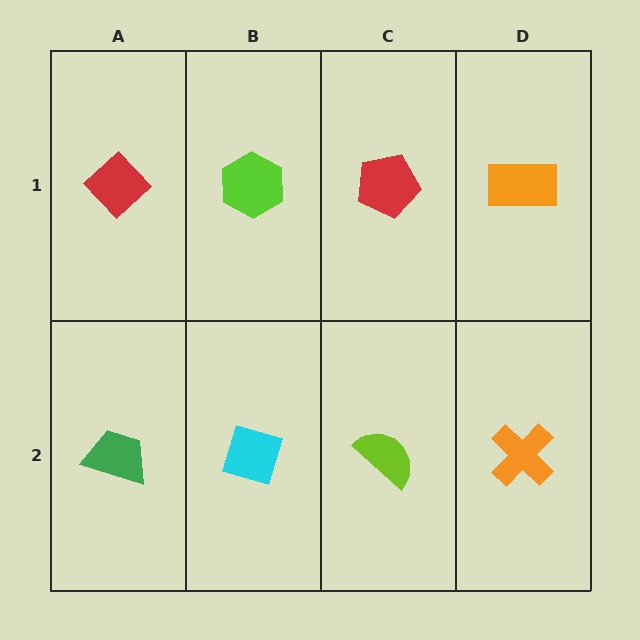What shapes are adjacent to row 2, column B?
A lime hexagon (row 1, column B), a green trapezoid (row 2, column A), a lime semicircle (row 2, column C).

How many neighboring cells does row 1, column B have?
3.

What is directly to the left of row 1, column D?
A red pentagon.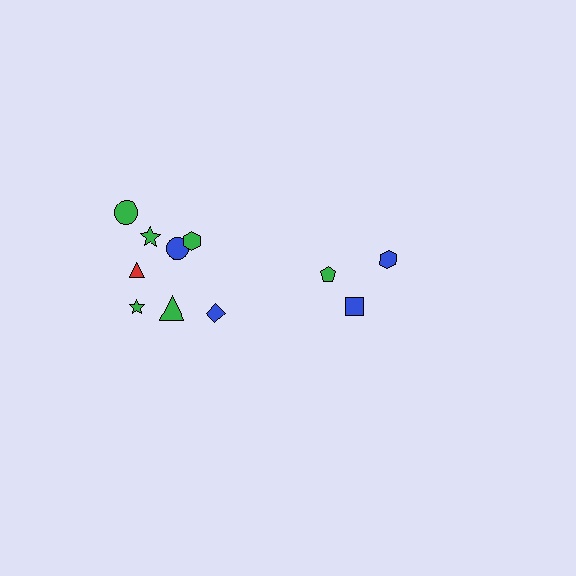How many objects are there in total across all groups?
There are 11 objects.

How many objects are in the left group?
There are 8 objects.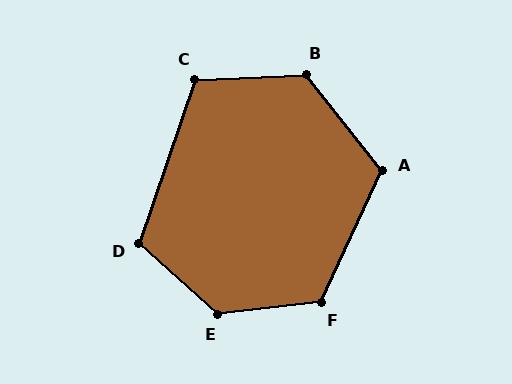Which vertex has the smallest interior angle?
C, at approximately 112 degrees.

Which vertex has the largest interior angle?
E, at approximately 132 degrees.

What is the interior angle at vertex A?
Approximately 117 degrees (obtuse).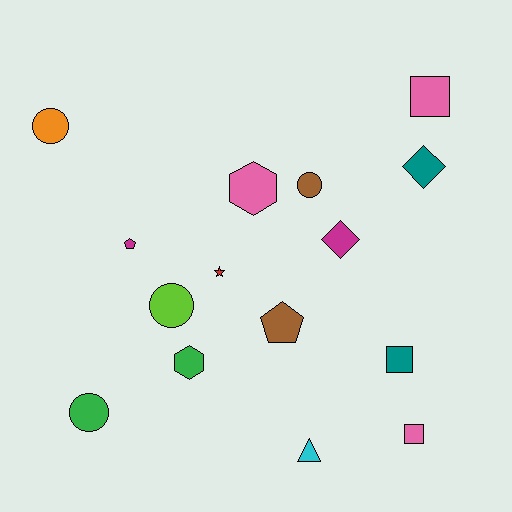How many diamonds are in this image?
There are 2 diamonds.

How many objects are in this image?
There are 15 objects.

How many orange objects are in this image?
There is 1 orange object.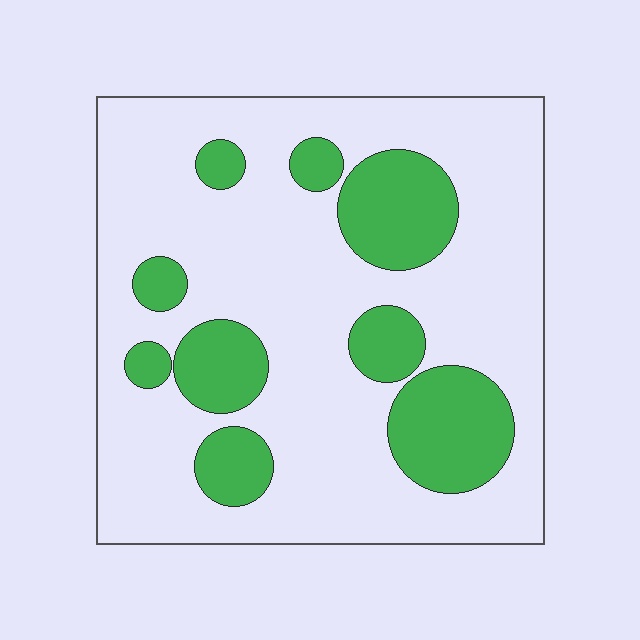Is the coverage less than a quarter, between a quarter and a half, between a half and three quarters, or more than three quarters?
Less than a quarter.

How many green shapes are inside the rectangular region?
9.